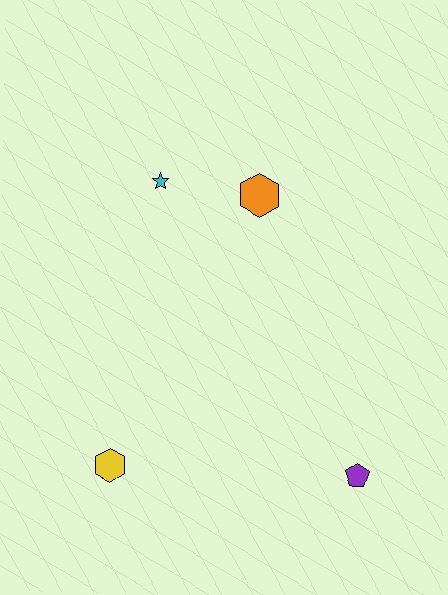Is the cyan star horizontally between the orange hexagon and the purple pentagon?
No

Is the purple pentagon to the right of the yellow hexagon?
Yes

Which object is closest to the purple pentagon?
The yellow hexagon is closest to the purple pentagon.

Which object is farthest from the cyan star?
The purple pentagon is farthest from the cyan star.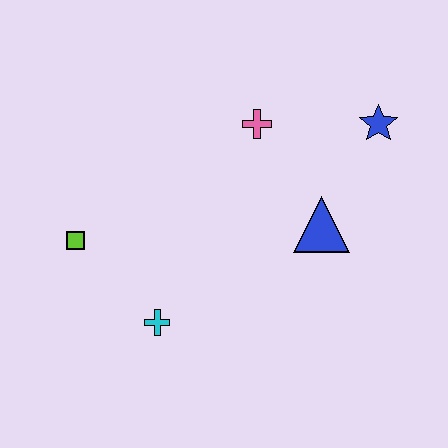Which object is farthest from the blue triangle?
The lime square is farthest from the blue triangle.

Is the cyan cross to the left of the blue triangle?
Yes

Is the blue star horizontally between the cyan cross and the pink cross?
No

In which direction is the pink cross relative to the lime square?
The pink cross is to the right of the lime square.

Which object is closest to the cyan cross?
The lime square is closest to the cyan cross.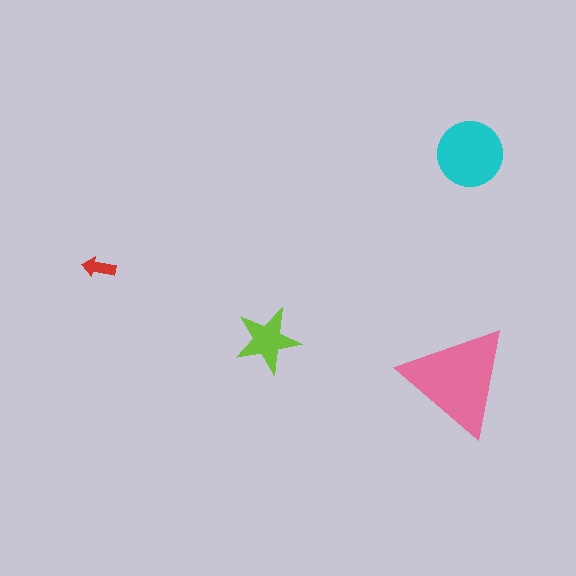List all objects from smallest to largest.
The red arrow, the lime star, the cyan circle, the pink triangle.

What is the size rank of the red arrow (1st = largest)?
4th.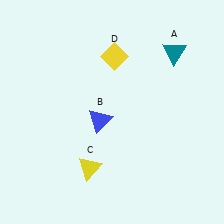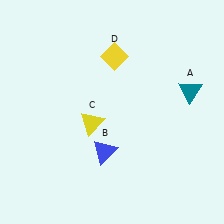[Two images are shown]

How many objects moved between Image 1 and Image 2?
3 objects moved between the two images.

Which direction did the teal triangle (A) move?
The teal triangle (A) moved down.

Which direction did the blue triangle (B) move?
The blue triangle (B) moved down.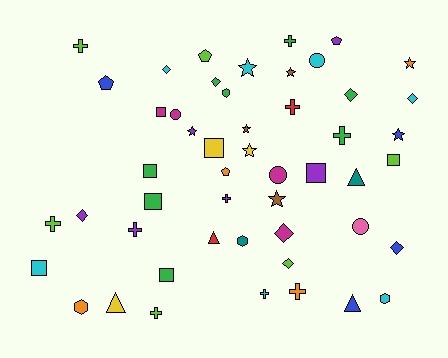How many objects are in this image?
There are 50 objects.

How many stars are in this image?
There are 8 stars.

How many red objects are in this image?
There are 2 red objects.